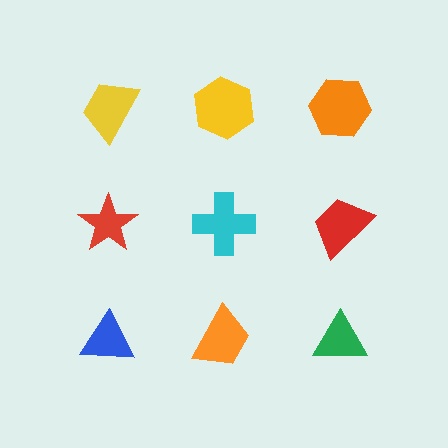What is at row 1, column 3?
An orange hexagon.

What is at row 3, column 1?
A blue triangle.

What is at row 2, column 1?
A red star.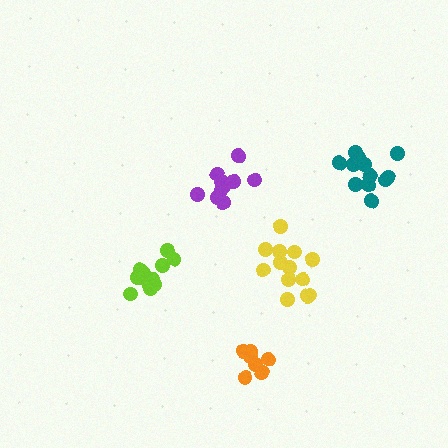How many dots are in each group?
Group 1: 13 dots, Group 2: 12 dots, Group 3: 12 dots, Group 4: 10 dots, Group 5: 8 dots (55 total).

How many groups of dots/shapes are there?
There are 5 groups.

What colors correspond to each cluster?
The clusters are colored: yellow, lime, teal, purple, orange.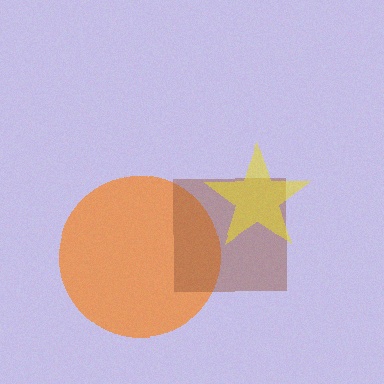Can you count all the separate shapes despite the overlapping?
Yes, there are 3 separate shapes.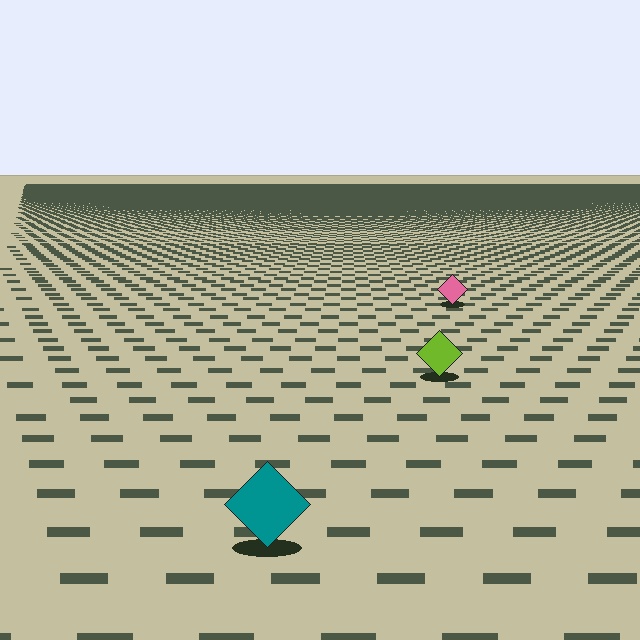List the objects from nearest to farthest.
From nearest to farthest: the teal diamond, the lime diamond, the pink diamond.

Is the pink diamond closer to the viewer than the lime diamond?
No. The lime diamond is closer — you can tell from the texture gradient: the ground texture is coarser near it.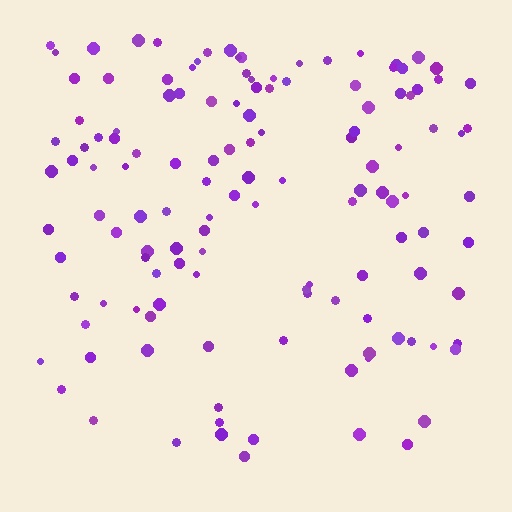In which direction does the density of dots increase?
From bottom to top, with the top side densest.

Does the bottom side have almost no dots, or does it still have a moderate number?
Still a moderate number, just noticeably fewer than the top.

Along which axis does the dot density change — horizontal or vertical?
Vertical.